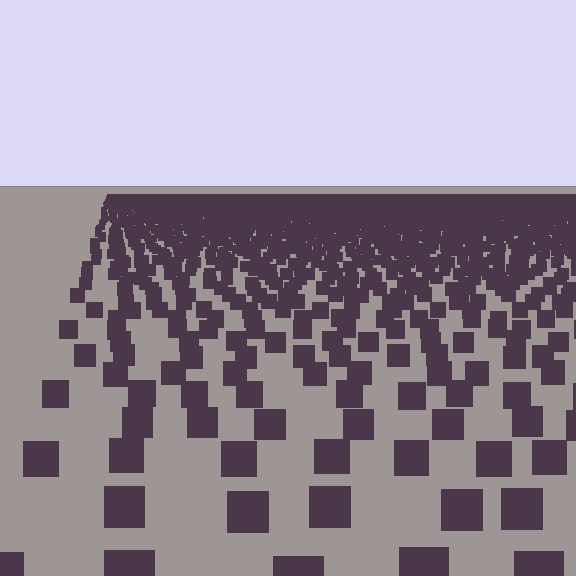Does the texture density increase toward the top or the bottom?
Density increases toward the top.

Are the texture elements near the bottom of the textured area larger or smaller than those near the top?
Larger. Near the bottom, elements are closer to the viewer and appear at a bigger on-screen size.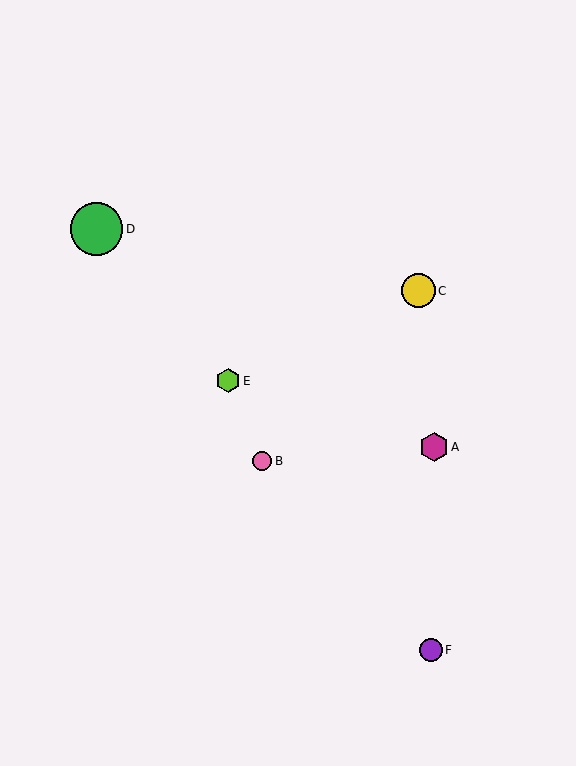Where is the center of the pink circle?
The center of the pink circle is at (262, 461).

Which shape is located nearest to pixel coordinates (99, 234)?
The green circle (labeled D) at (97, 229) is nearest to that location.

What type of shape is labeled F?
Shape F is a purple circle.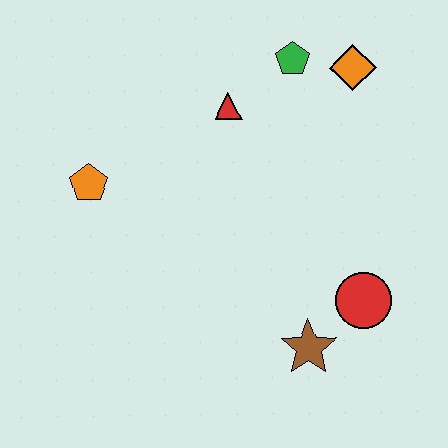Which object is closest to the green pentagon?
The orange diamond is closest to the green pentagon.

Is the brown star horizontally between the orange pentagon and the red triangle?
No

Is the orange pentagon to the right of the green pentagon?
No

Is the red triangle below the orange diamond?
Yes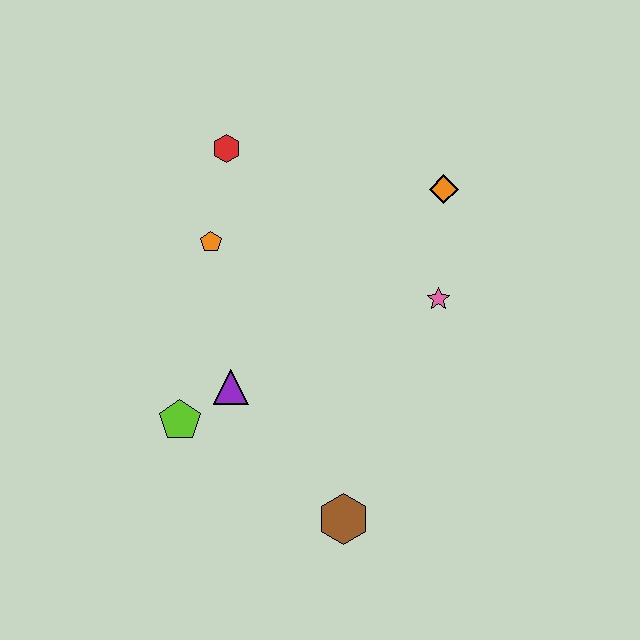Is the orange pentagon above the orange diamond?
No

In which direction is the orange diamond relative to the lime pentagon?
The orange diamond is to the right of the lime pentagon.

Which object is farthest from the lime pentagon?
The orange diamond is farthest from the lime pentagon.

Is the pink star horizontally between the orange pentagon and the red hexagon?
No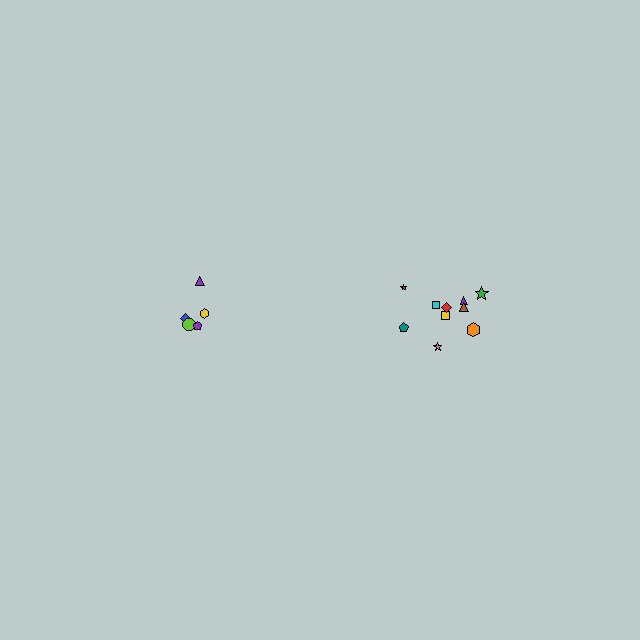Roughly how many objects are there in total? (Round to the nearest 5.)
Roughly 15 objects in total.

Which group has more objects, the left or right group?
The right group.